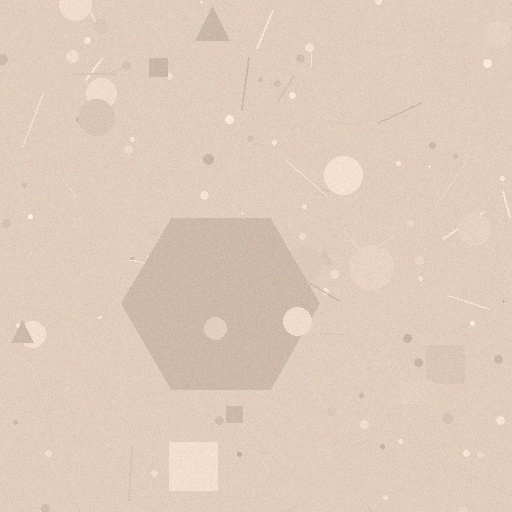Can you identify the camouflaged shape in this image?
The camouflaged shape is a hexagon.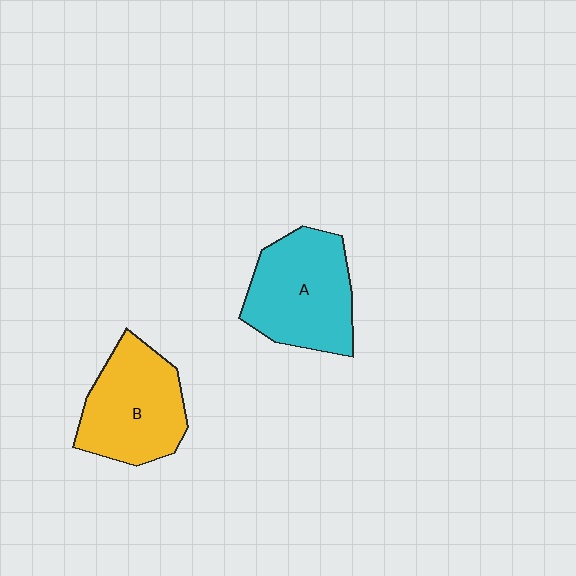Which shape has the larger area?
Shape A (cyan).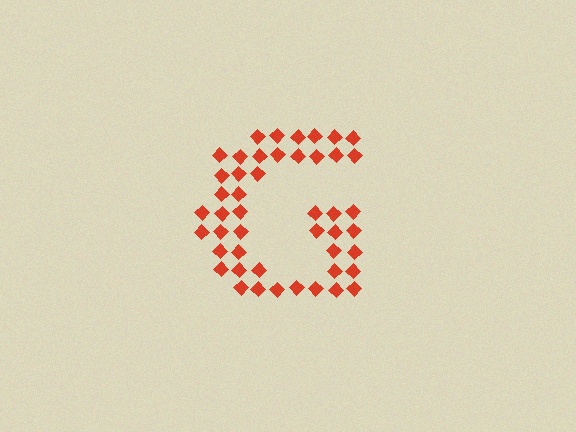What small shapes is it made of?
It is made of small diamonds.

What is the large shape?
The large shape is the letter G.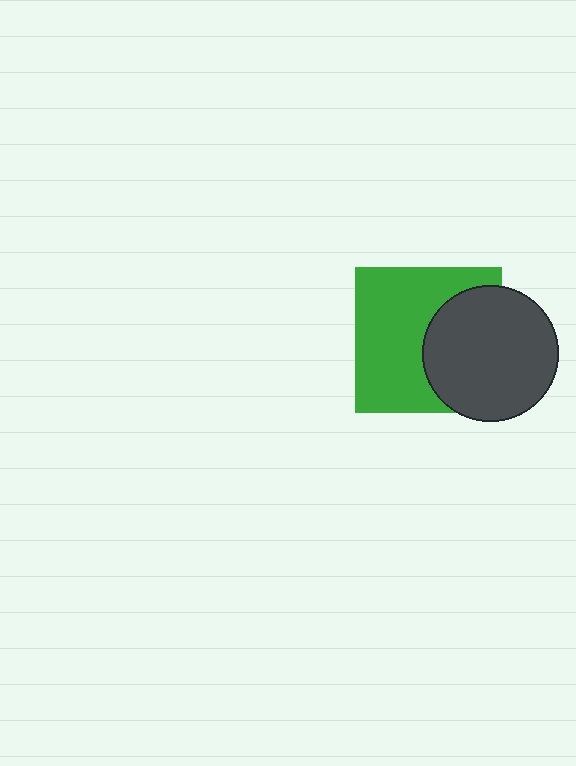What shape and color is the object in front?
The object in front is a dark gray circle.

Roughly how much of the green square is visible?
About half of it is visible (roughly 60%).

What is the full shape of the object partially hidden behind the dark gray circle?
The partially hidden object is a green square.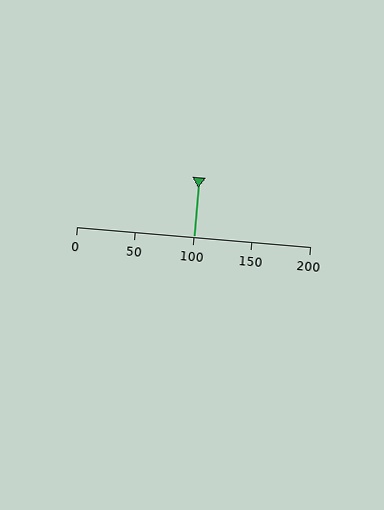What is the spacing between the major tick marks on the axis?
The major ticks are spaced 50 apart.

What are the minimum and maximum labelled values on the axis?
The axis runs from 0 to 200.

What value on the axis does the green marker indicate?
The marker indicates approximately 100.